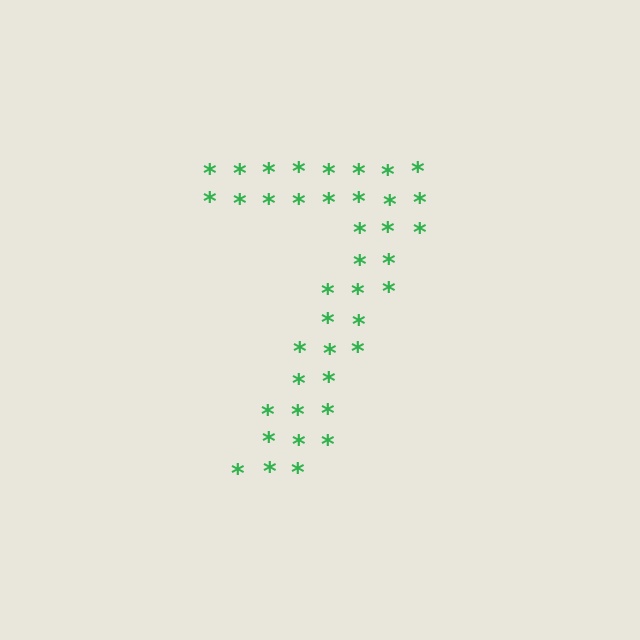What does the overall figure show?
The overall figure shows the digit 7.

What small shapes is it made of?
It is made of small asterisks.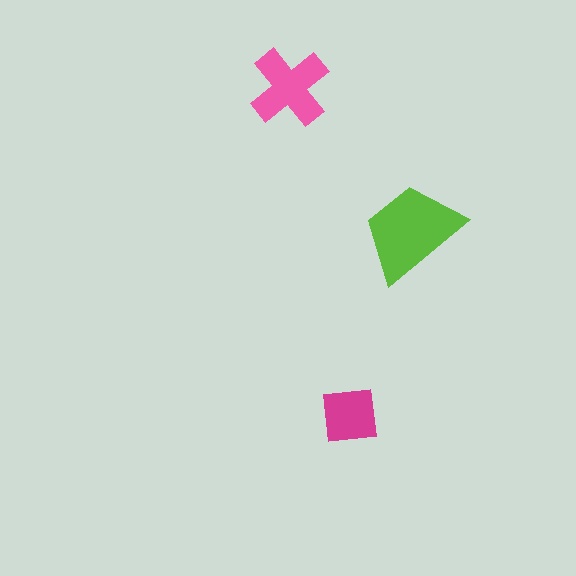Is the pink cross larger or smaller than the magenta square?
Larger.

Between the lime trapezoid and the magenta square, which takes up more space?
The lime trapezoid.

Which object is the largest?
The lime trapezoid.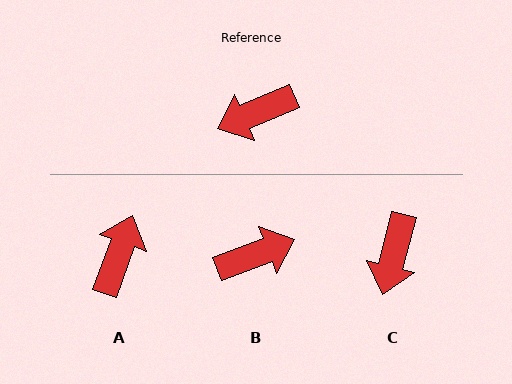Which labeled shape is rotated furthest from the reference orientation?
B, about 177 degrees away.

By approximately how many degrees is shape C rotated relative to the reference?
Approximately 52 degrees counter-clockwise.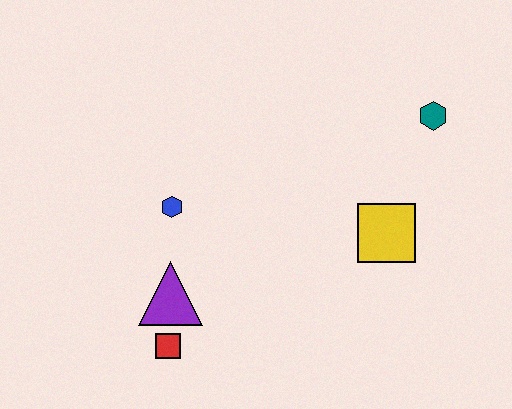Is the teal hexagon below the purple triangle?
No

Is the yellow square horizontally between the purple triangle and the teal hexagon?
Yes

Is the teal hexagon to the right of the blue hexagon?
Yes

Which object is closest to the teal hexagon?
The yellow square is closest to the teal hexagon.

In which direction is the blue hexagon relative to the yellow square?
The blue hexagon is to the left of the yellow square.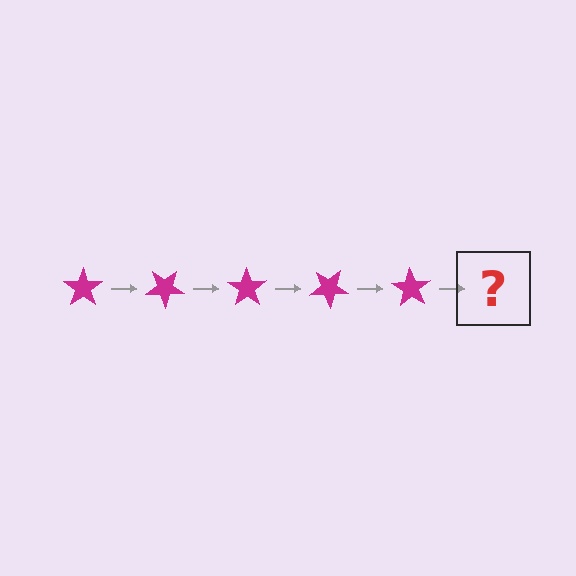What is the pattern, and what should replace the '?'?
The pattern is that the star rotates 35 degrees each step. The '?' should be a magenta star rotated 175 degrees.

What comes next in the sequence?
The next element should be a magenta star rotated 175 degrees.